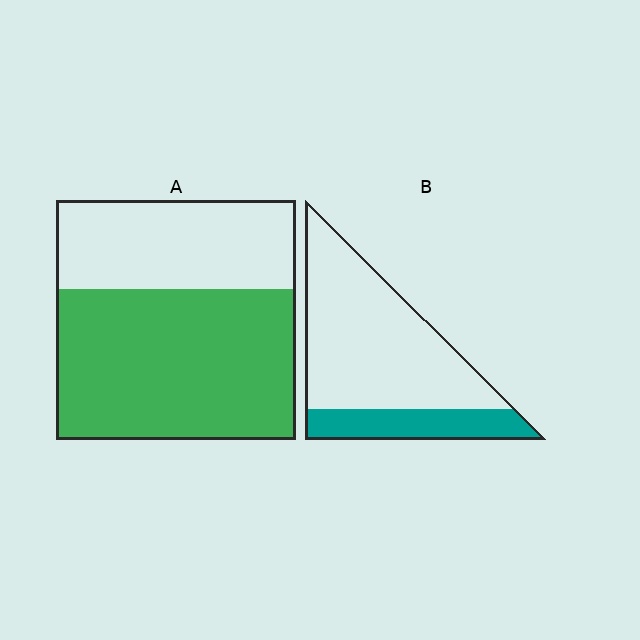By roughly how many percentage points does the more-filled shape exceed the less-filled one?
By roughly 40 percentage points (A over B).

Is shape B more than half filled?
No.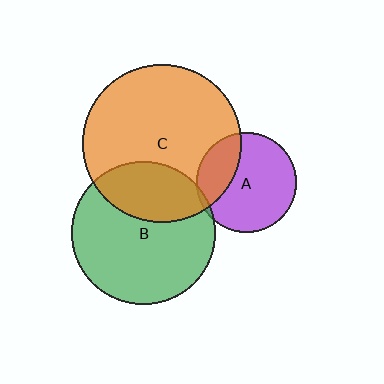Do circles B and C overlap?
Yes.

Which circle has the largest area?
Circle C (orange).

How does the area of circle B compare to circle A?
Approximately 2.1 times.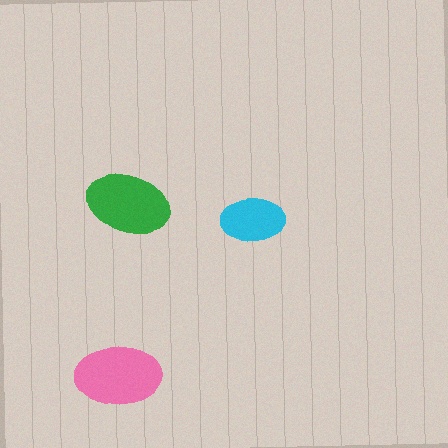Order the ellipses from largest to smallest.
the pink one, the green one, the cyan one.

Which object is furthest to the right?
The cyan ellipse is rightmost.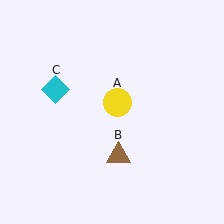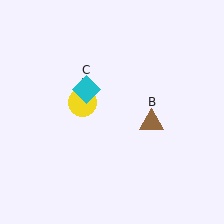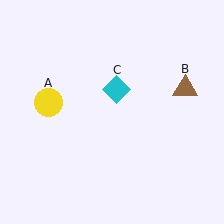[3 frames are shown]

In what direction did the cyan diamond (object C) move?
The cyan diamond (object C) moved right.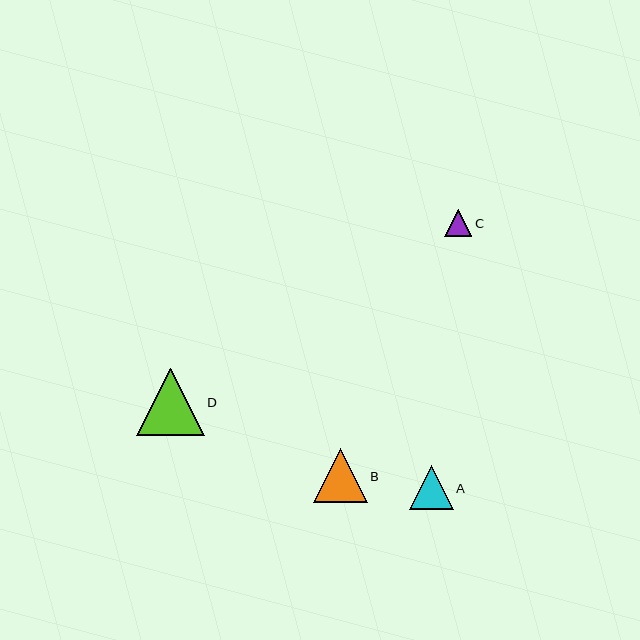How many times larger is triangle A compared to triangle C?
Triangle A is approximately 1.6 times the size of triangle C.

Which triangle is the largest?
Triangle D is the largest with a size of approximately 68 pixels.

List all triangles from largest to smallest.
From largest to smallest: D, B, A, C.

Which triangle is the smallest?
Triangle C is the smallest with a size of approximately 27 pixels.